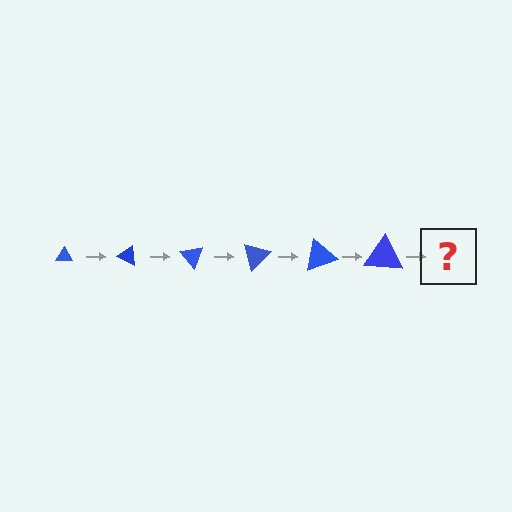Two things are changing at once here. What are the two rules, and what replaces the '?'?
The two rules are that the triangle grows larger each step and it rotates 25 degrees each step. The '?' should be a triangle, larger than the previous one and rotated 150 degrees from the start.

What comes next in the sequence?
The next element should be a triangle, larger than the previous one and rotated 150 degrees from the start.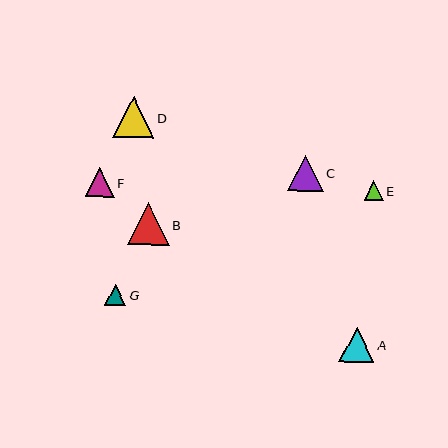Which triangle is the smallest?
Triangle E is the smallest with a size of approximately 19 pixels.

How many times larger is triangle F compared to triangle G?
Triangle F is approximately 1.3 times the size of triangle G.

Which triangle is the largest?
Triangle B is the largest with a size of approximately 42 pixels.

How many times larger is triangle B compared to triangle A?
Triangle B is approximately 1.2 times the size of triangle A.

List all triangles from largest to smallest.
From largest to smallest: B, D, C, A, F, G, E.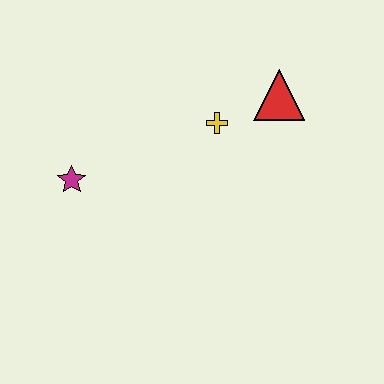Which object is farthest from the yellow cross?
The magenta star is farthest from the yellow cross.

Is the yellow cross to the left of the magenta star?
No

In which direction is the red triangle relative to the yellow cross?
The red triangle is to the right of the yellow cross.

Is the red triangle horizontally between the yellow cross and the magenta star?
No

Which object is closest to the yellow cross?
The red triangle is closest to the yellow cross.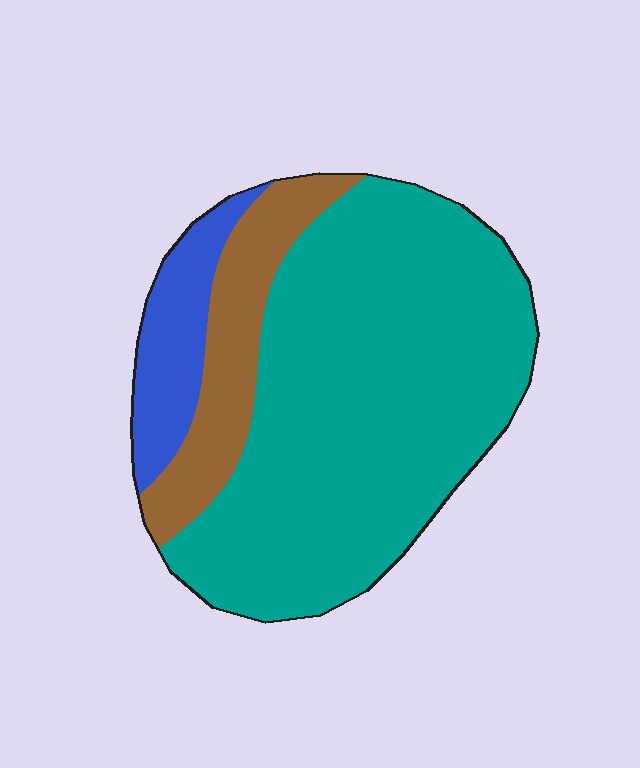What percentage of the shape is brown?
Brown covers 17% of the shape.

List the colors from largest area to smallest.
From largest to smallest: teal, brown, blue.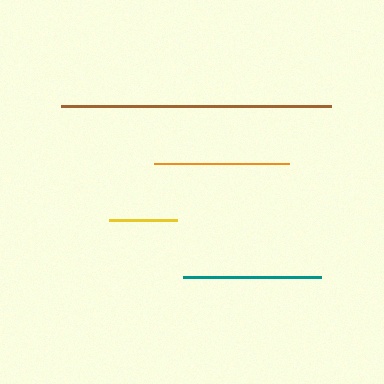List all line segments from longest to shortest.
From longest to shortest: brown, teal, orange, yellow.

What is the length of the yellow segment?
The yellow segment is approximately 68 pixels long.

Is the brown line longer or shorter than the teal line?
The brown line is longer than the teal line.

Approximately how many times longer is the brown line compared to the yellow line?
The brown line is approximately 4.0 times the length of the yellow line.